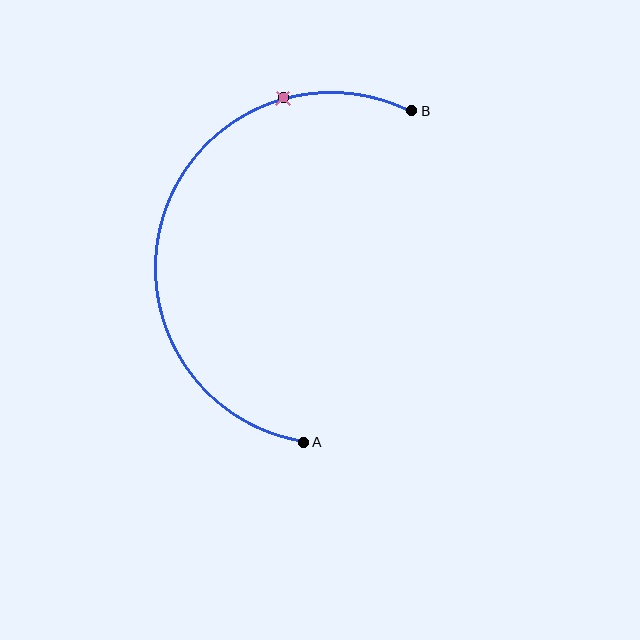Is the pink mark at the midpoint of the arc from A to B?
No. The pink mark lies on the arc but is closer to endpoint B. The arc midpoint would be at the point on the curve equidistant along the arc from both A and B.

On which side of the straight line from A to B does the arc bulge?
The arc bulges to the left of the straight line connecting A and B.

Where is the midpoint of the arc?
The arc midpoint is the point on the curve farthest from the straight line joining A and B. It sits to the left of that line.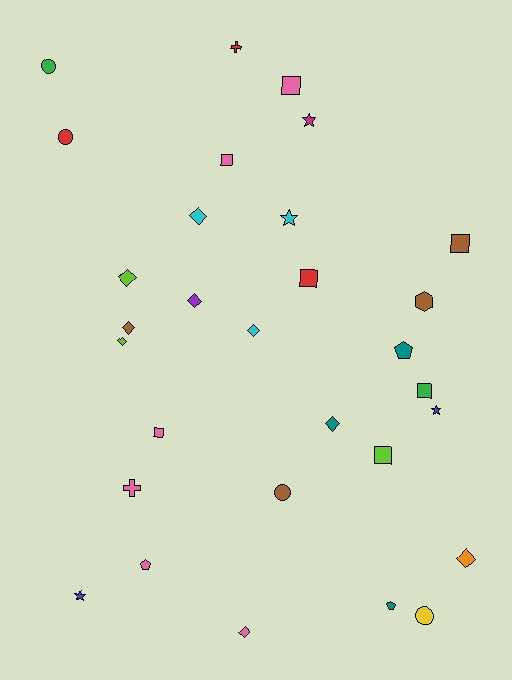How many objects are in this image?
There are 30 objects.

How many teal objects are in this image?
There are 3 teal objects.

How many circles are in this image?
There are 4 circles.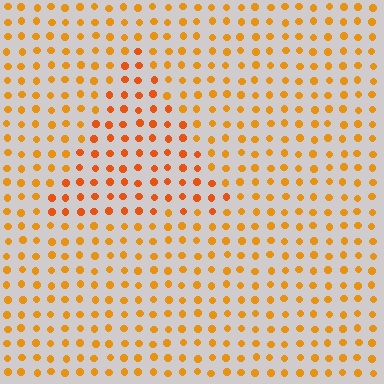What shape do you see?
I see a triangle.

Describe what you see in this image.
The image is filled with small orange elements in a uniform arrangement. A triangle-shaped region is visible where the elements are tinted to a slightly different hue, forming a subtle color boundary.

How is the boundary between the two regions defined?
The boundary is defined purely by a slight shift in hue (about 18 degrees). Spacing, size, and orientation are identical on both sides.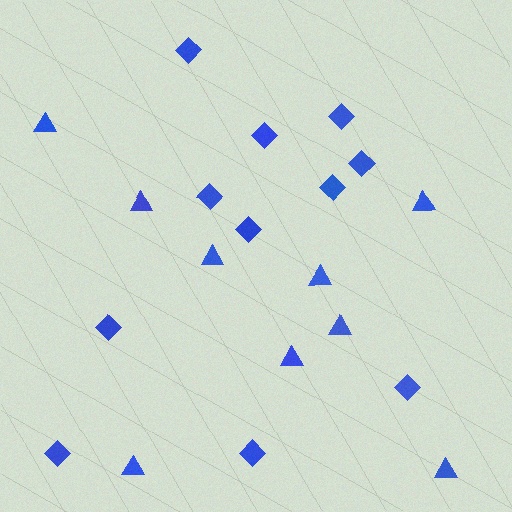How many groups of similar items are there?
There are 2 groups: one group of triangles (9) and one group of diamonds (11).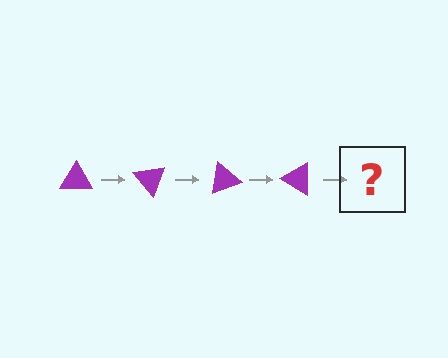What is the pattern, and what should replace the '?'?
The pattern is that the triangle rotates 50 degrees each step. The '?' should be a purple triangle rotated 200 degrees.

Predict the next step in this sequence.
The next step is a purple triangle rotated 200 degrees.